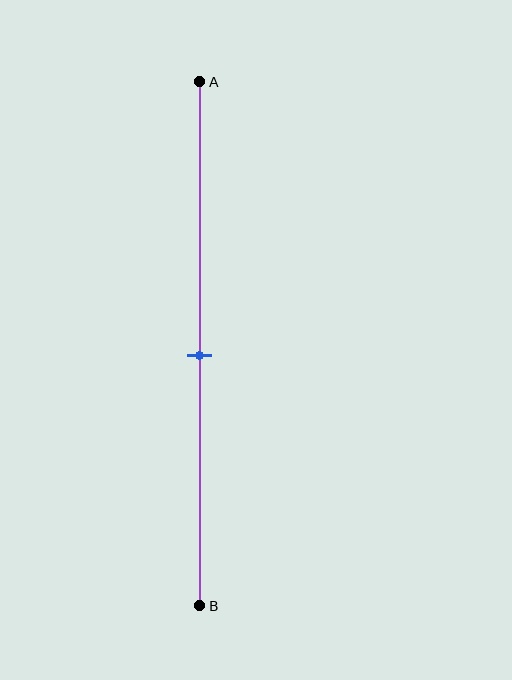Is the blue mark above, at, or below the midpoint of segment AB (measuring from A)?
The blue mark is approximately at the midpoint of segment AB.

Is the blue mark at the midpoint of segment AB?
Yes, the mark is approximately at the midpoint.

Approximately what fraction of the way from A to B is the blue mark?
The blue mark is approximately 50% of the way from A to B.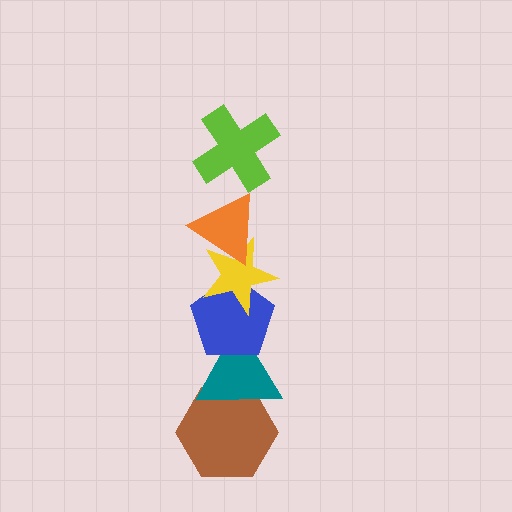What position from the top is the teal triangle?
The teal triangle is 5th from the top.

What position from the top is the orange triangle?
The orange triangle is 2nd from the top.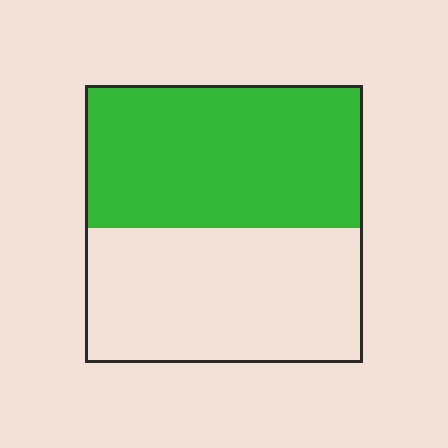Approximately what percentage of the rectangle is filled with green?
Approximately 50%.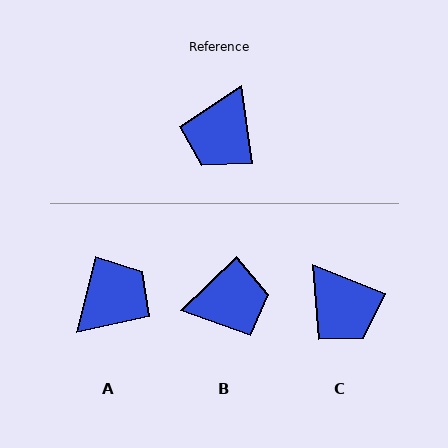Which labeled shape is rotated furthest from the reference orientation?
A, about 159 degrees away.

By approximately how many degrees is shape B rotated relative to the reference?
Approximately 127 degrees counter-clockwise.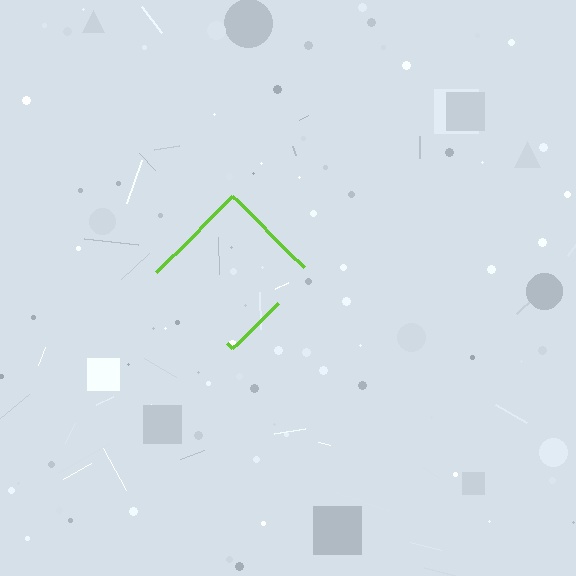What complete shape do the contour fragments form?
The contour fragments form a diamond.